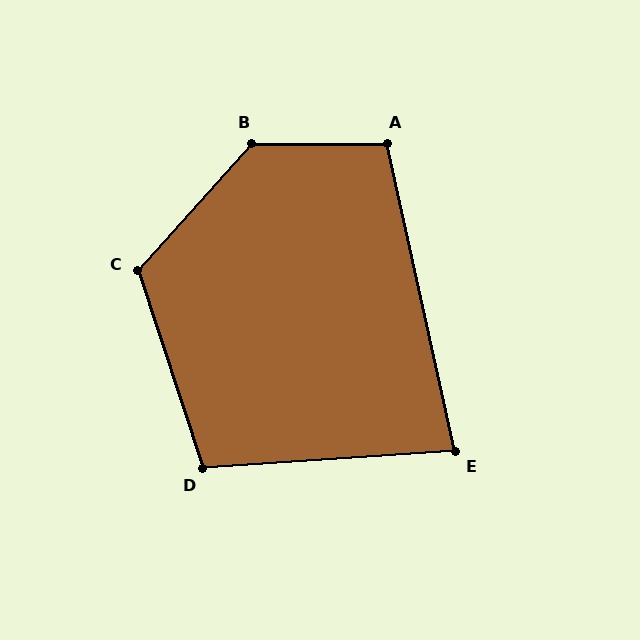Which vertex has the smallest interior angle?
E, at approximately 81 degrees.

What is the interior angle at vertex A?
Approximately 102 degrees (obtuse).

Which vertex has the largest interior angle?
B, at approximately 132 degrees.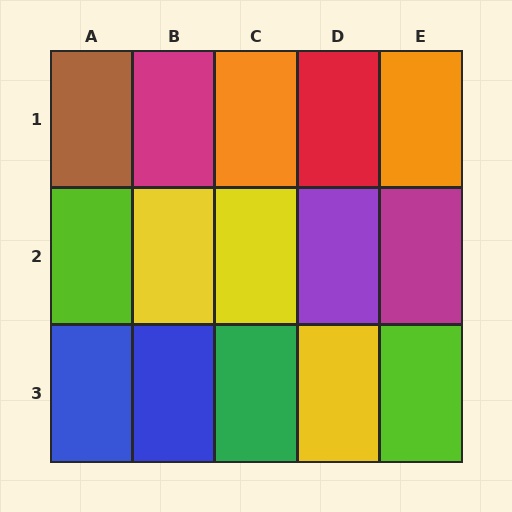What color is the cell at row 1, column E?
Orange.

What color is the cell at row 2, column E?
Magenta.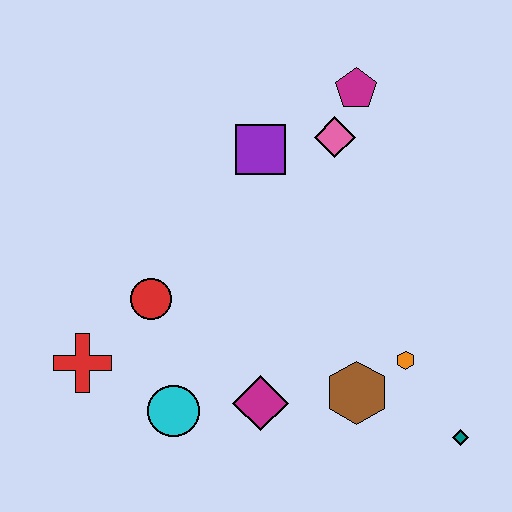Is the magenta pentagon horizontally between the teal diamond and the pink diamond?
Yes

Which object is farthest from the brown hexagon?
The magenta pentagon is farthest from the brown hexagon.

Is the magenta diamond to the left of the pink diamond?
Yes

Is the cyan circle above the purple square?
No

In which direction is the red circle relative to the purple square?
The red circle is below the purple square.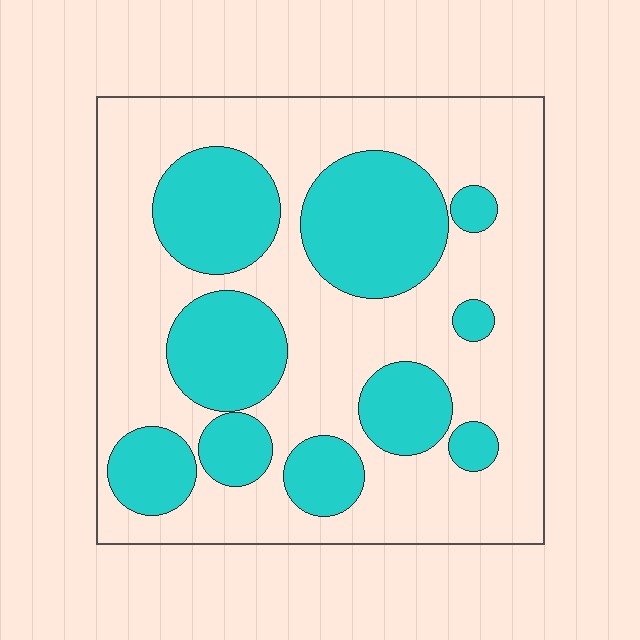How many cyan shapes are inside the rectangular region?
10.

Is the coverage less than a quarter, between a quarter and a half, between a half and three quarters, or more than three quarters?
Between a quarter and a half.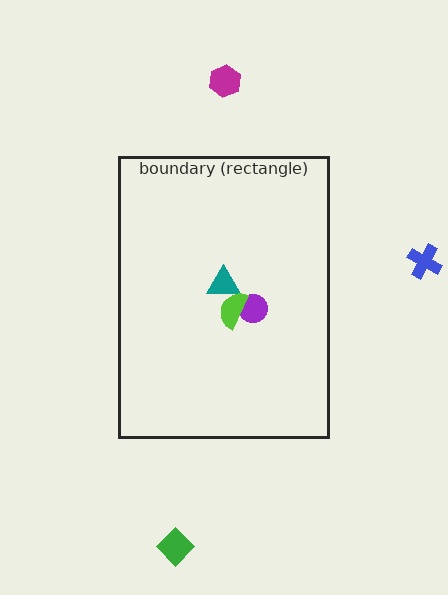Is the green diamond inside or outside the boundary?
Outside.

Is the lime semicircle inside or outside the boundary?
Inside.